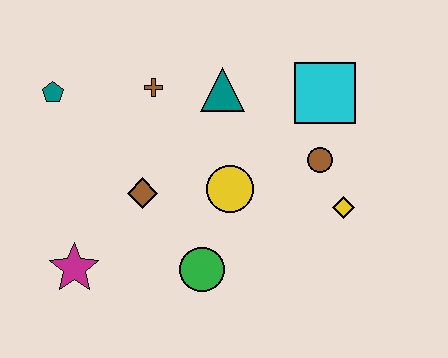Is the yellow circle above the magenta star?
Yes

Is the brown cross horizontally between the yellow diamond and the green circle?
No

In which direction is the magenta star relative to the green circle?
The magenta star is to the left of the green circle.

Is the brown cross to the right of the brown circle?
No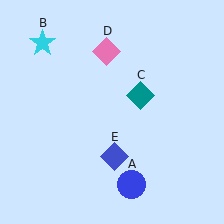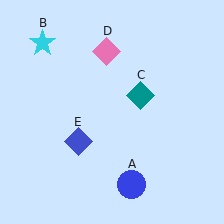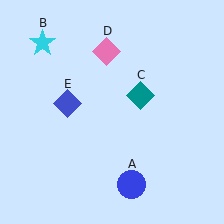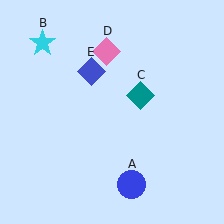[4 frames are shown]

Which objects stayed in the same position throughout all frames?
Blue circle (object A) and cyan star (object B) and teal diamond (object C) and pink diamond (object D) remained stationary.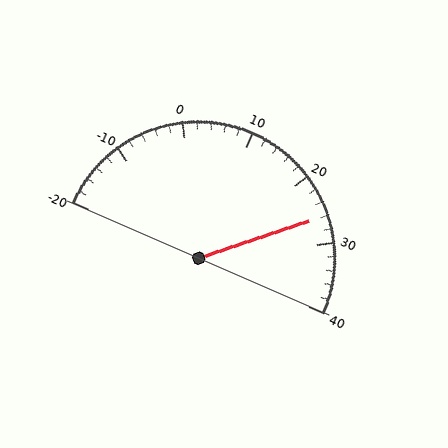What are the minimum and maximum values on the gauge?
The gauge ranges from -20 to 40.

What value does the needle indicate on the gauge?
The needle indicates approximately 26.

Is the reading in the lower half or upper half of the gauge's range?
The reading is in the upper half of the range (-20 to 40).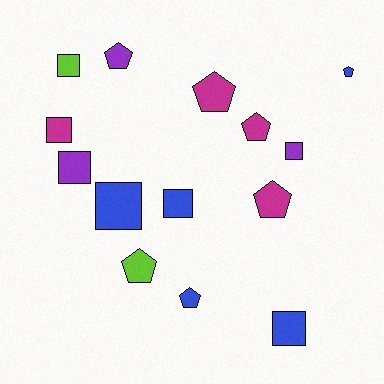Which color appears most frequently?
Blue, with 5 objects.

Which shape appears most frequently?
Square, with 7 objects.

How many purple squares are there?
There are 2 purple squares.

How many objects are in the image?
There are 14 objects.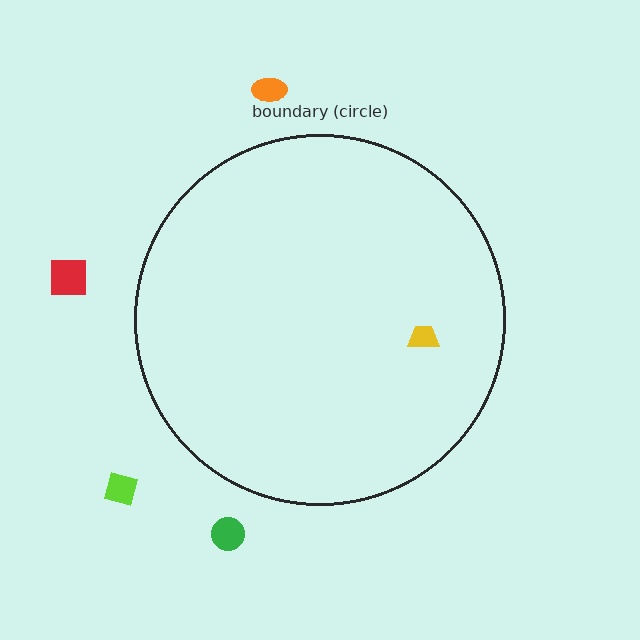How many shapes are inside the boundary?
1 inside, 4 outside.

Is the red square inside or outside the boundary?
Outside.